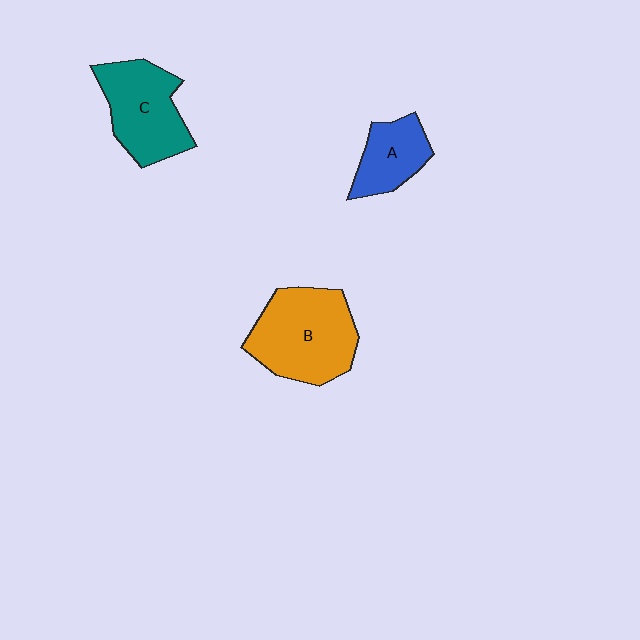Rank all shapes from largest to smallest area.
From largest to smallest: B (orange), C (teal), A (blue).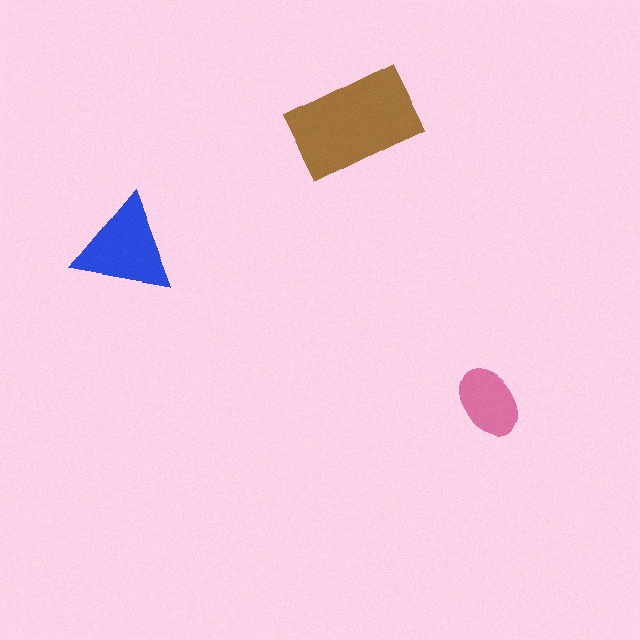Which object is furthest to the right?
The pink ellipse is rightmost.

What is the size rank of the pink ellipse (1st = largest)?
3rd.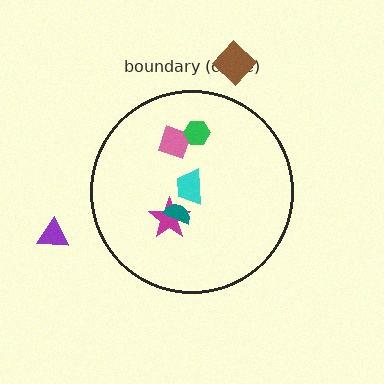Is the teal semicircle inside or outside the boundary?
Inside.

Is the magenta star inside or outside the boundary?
Inside.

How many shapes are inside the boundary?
5 inside, 2 outside.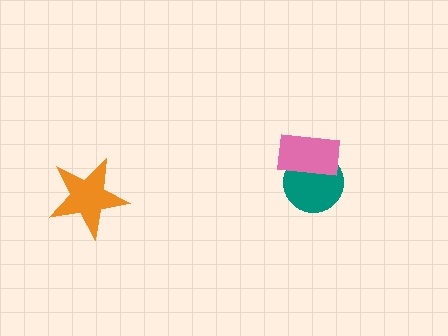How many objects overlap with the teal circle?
1 object overlaps with the teal circle.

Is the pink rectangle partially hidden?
No, no other shape covers it.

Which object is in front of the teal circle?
The pink rectangle is in front of the teal circle.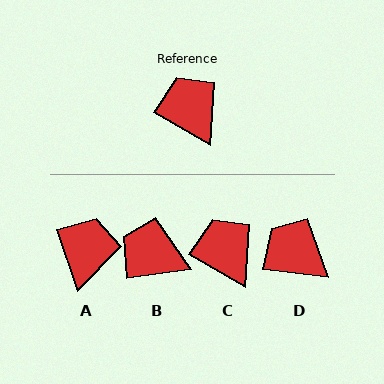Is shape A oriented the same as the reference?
No, it is off by about 41 degrees.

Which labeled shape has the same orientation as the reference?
C.